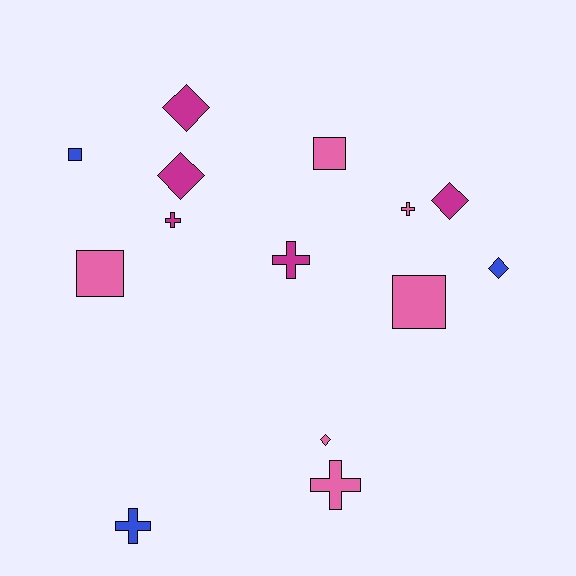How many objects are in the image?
There are 14 objects.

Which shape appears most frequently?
Cross, with 5 objects.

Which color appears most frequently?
Pink, with 6 objects.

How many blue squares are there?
There is 1 blue square.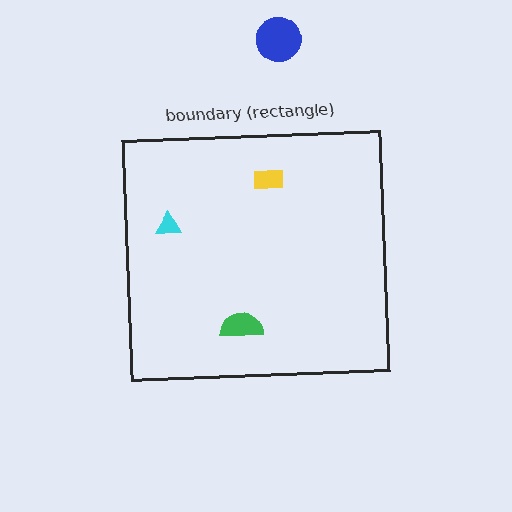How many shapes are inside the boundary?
3 inside, 1 outside.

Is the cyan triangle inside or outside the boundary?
Inside.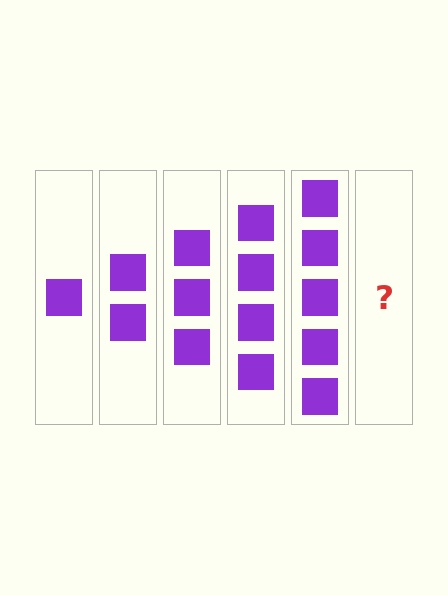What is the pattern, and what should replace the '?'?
The pattern is that each step adds one more square. The '?' should be 6 squares.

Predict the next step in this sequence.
The next step is 6 squares.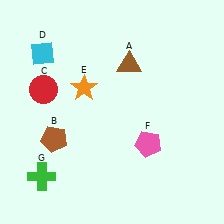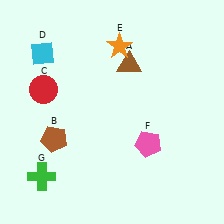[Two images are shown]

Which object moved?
The orange star (E) moved up.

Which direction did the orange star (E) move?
The orange star (E) moved up.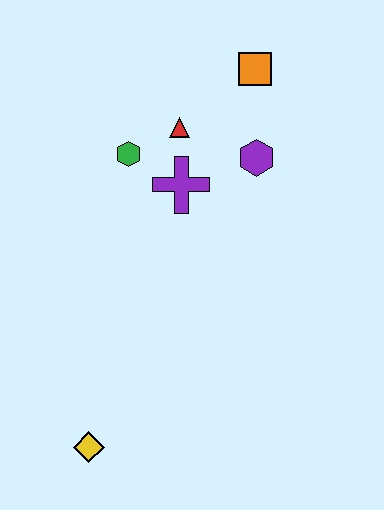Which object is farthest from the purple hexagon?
The yellow diamond is farthest from the purple hexagon.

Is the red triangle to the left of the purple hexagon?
Yes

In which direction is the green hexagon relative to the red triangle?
The green hexagon is to the left of the red triangle.